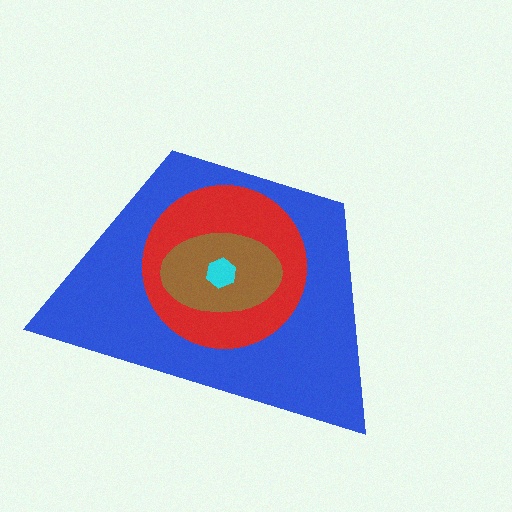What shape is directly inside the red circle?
The brown ellipse.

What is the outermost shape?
The blue trapezoid.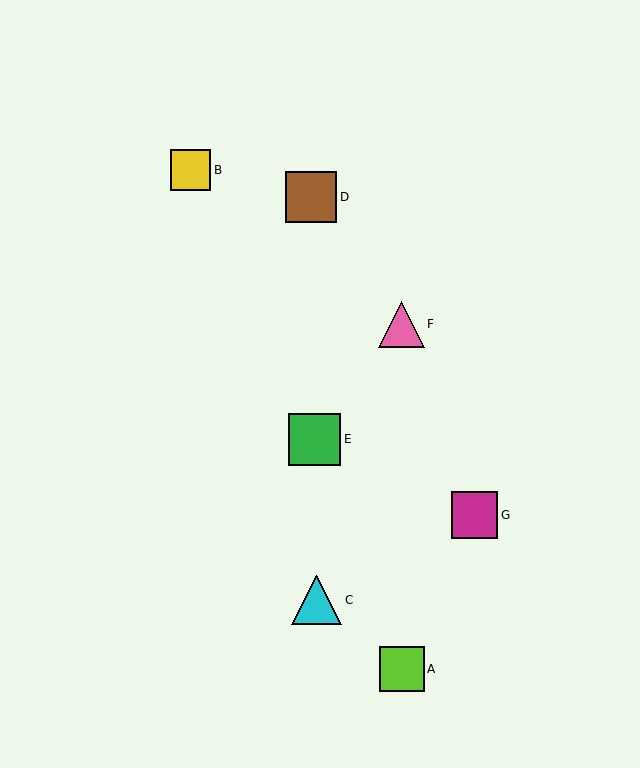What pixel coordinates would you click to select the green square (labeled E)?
Click at (315, 439) to select the green square E.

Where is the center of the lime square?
The center of the lime square is at (402, 669).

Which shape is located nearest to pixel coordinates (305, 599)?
The cyan triangle (labeled C) at (317, 600) is nearest to that location.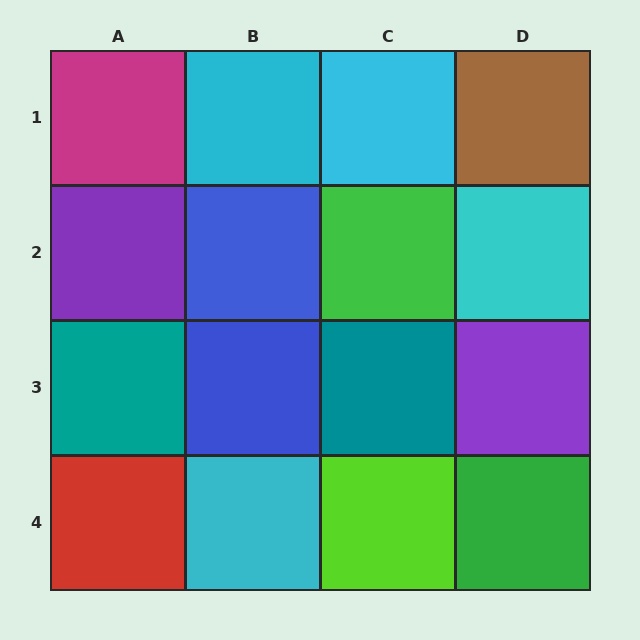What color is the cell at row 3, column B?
Blue.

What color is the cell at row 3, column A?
Teal.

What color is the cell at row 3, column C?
Teal.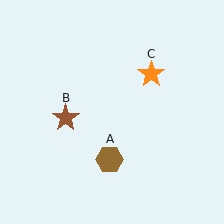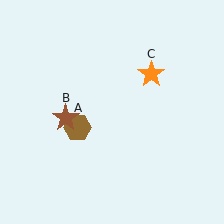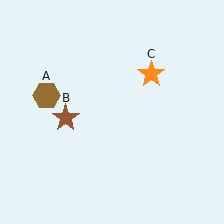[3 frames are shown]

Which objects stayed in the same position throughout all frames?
Brown star (object B) and orange star (object C) remained stationary.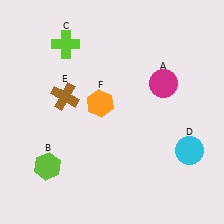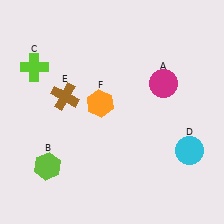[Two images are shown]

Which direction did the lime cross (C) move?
The lime cross (C) moved left.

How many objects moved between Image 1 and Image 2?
1 object moved between the two images.